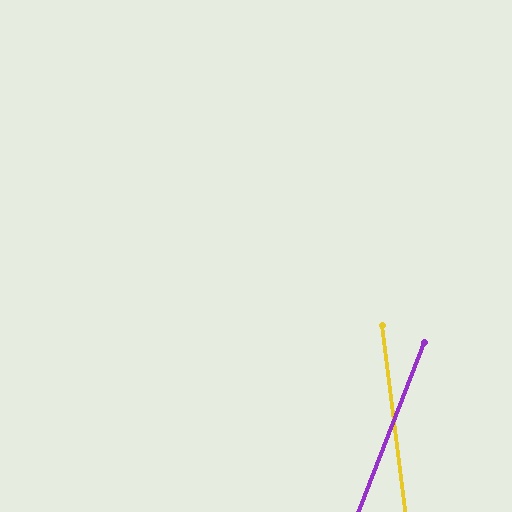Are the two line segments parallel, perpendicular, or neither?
Neither parallel nor perpendicular — they differ by about 28°.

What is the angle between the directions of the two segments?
Approximately 28 degrees.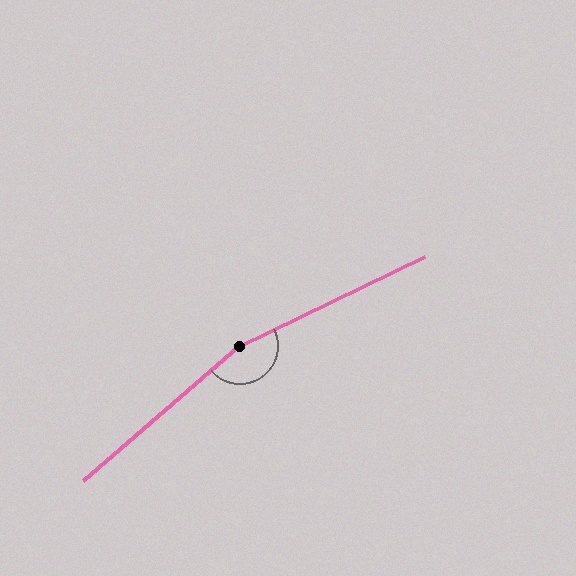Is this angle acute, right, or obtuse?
It is obtuse.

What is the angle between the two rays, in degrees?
Approximately 165 degrees.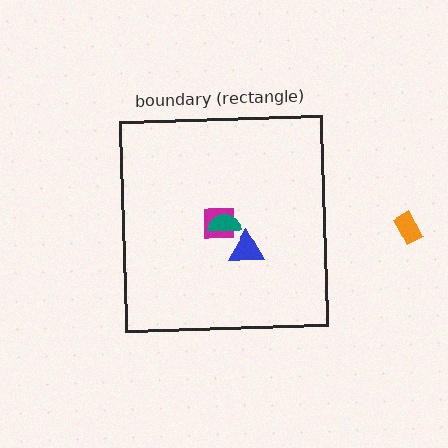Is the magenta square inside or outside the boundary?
Inside.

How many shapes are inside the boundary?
3 inside, 1 outside.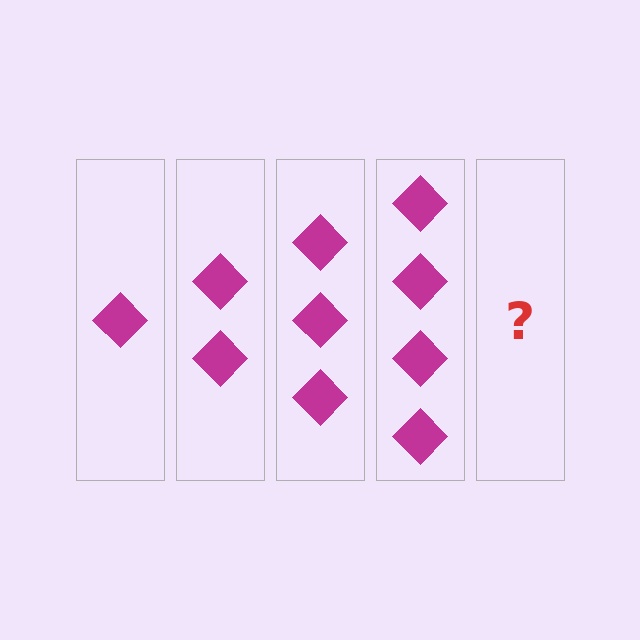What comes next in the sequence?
The next element should be 5 diamonds.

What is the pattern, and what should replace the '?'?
The pattern is that each step adds one more diamond. The '?' should be 5 diamonds.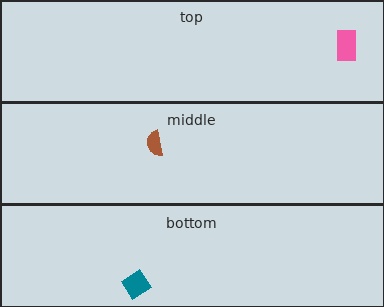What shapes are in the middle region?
The brown semicircle.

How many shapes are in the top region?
1.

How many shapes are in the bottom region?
1.